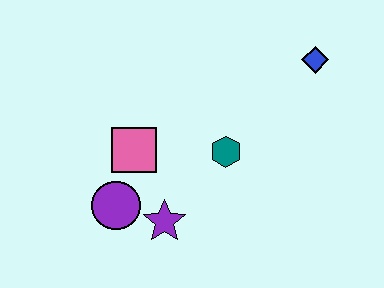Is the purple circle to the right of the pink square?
No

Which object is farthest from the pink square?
The blue diamond is farthest from the pink square.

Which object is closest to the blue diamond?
The teal hexagon is closest to the blue diamond.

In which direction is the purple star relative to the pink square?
The purple star is below the pink square.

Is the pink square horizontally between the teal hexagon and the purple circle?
Yes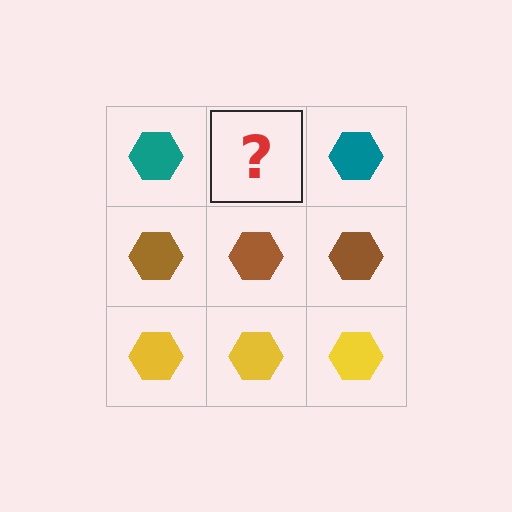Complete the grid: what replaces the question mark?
The question mark should be replaced with a teal hexagon.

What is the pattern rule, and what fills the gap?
The rule is that each row has a consistent color. The gap should be filled with a teal hexagon.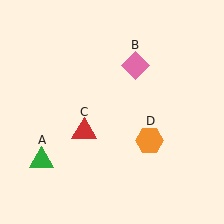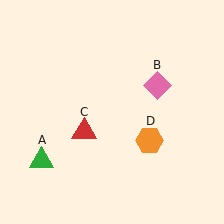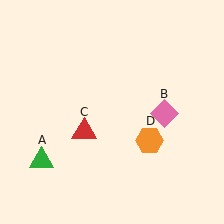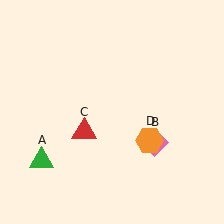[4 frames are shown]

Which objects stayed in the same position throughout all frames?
Green triangle (object A) and red triangle (object C) and orange hexagon (object D) remained stationary.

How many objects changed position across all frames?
1 object changed position: pink diamond (object B).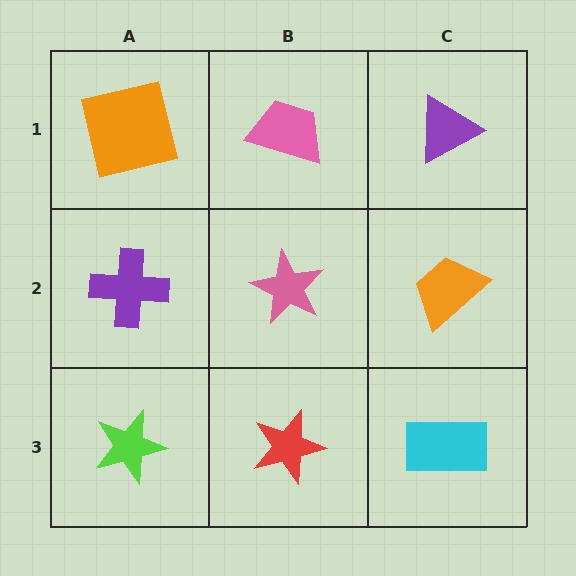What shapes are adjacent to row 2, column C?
A purple triangle (row 1, column C), a cyan rectangle (row 3, column C), a pink star (row 2, column B).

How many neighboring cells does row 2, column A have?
3.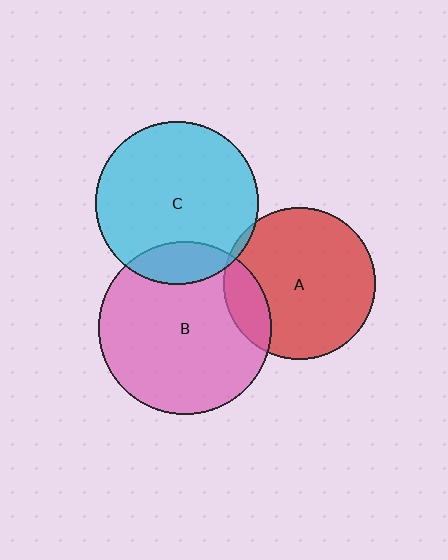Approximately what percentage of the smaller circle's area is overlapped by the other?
Approximately 15%.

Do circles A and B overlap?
Yes.